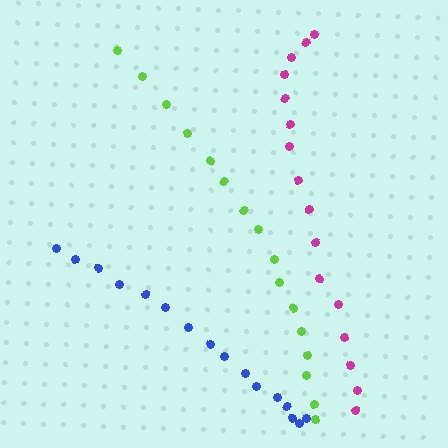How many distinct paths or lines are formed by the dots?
There are 3 distinct paths.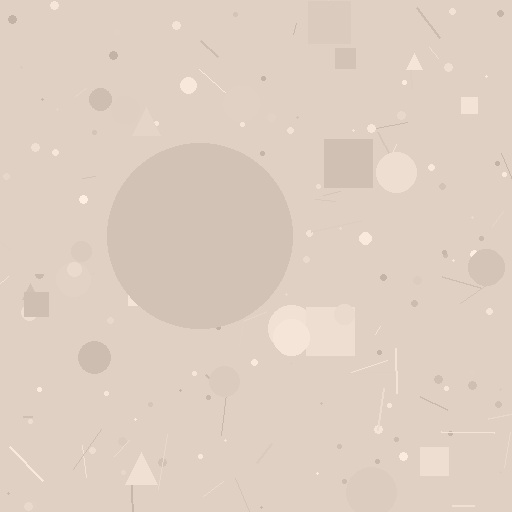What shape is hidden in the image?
A circle is hidden in the image.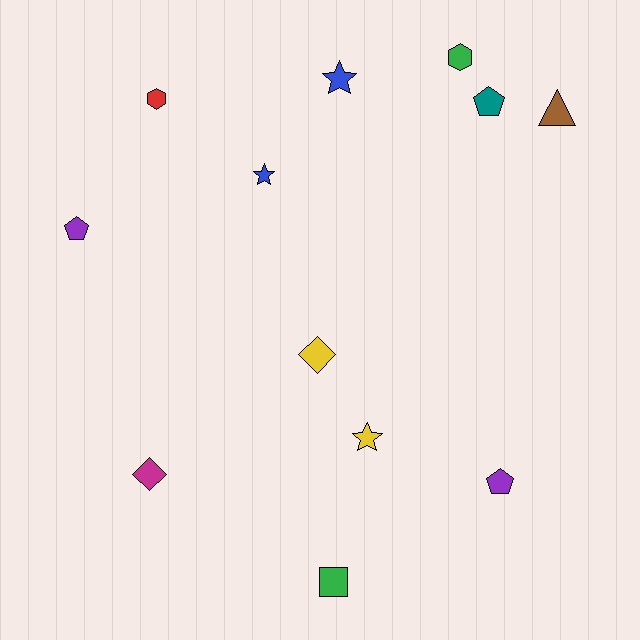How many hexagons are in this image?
There are 2 hexagons.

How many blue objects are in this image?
There are 2 blue objects.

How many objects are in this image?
There are 12 objects.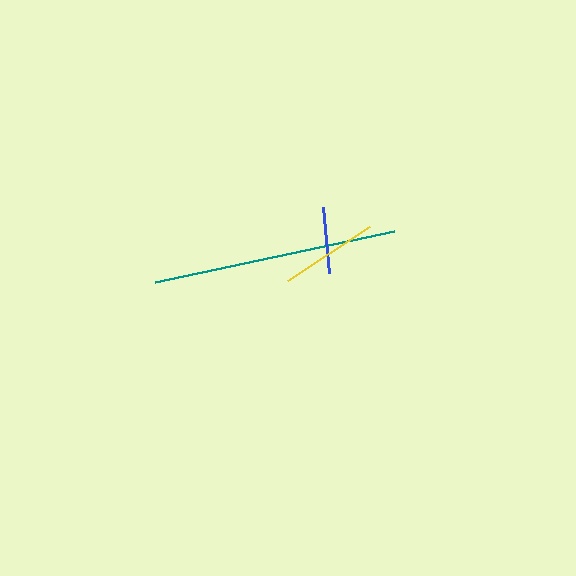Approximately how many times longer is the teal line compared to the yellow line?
The teal line is approximately 2.5 times the length of the yellow line.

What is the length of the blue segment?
The blue segment is approximately 67 pixels long.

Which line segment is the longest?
The teal line is the longest at approximately 244 pixels.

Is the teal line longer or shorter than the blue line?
The teal line is longer than the blue line.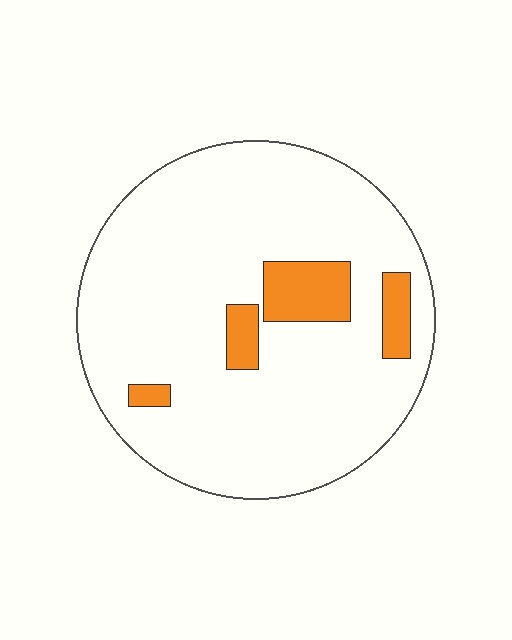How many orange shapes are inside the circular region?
4.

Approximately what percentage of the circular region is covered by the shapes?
Approximately 10%.